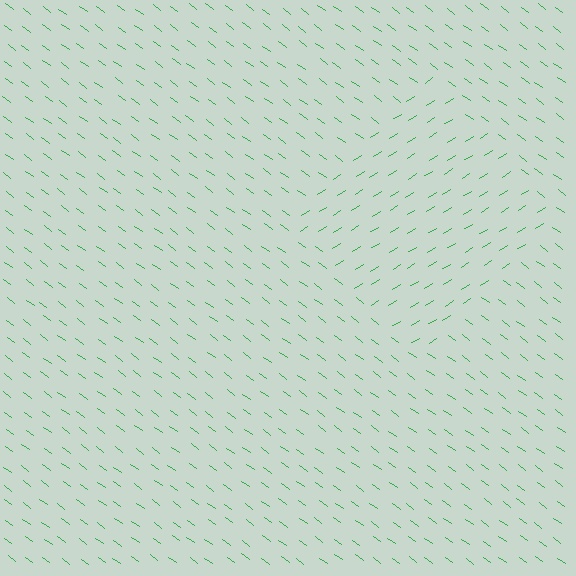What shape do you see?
I see a diamond.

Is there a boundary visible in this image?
Yes, there is a texture boundary formed by a change in line orientation.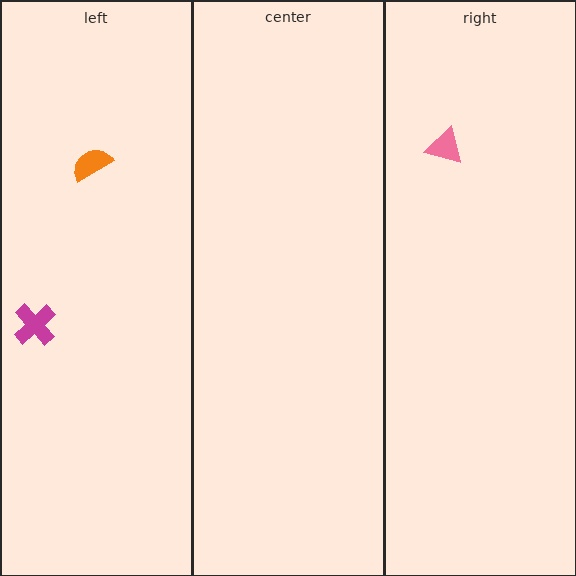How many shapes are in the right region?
1.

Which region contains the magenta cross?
The left region.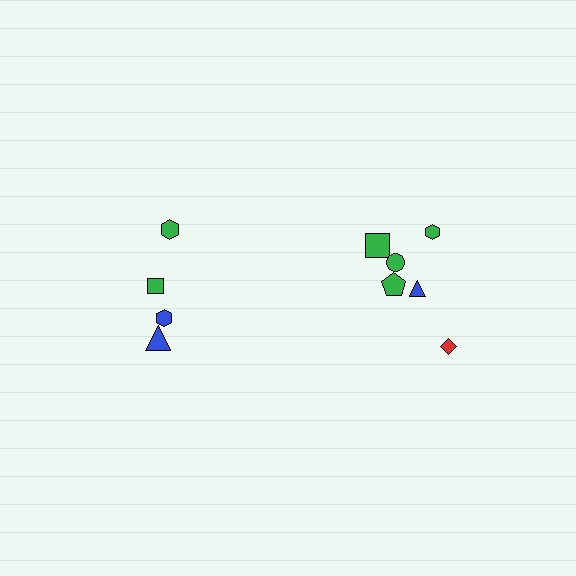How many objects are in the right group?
There are 6 objects.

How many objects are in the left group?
There are 4 objects.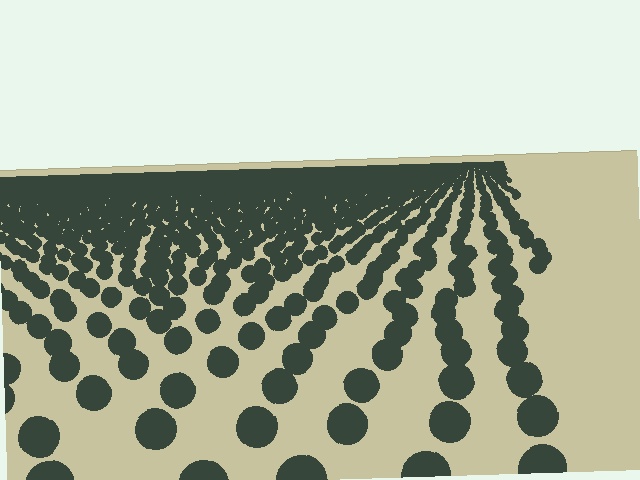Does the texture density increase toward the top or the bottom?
Density increases toward the top.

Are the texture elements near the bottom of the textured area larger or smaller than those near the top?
Larger. Near the bottom, elements are closer to the viewer and appear at a bigger on-screen size.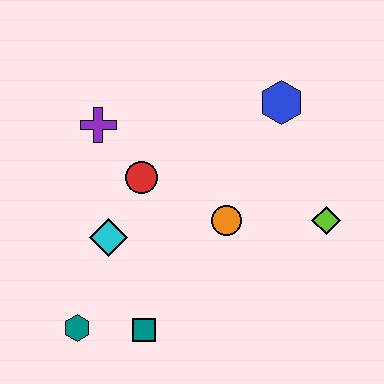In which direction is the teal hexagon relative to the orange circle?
The teal hexagon is to the left of the orange circle.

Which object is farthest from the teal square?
The blue hexagon is farthest from the teal square.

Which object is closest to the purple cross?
The red circle is closest to the purple cross.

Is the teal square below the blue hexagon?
Yes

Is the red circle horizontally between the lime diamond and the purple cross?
Yes